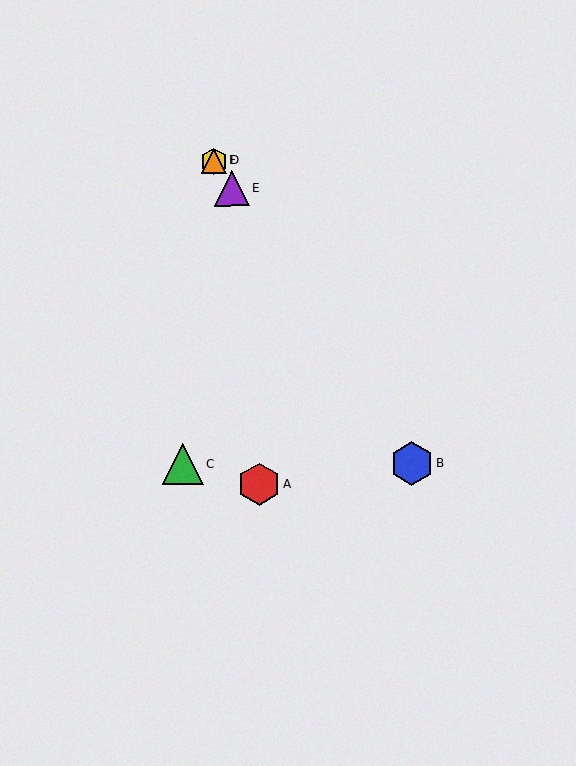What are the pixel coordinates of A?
Object A is at (259, 485).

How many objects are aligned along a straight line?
4 objects (B, D, E, F) are aligned along a straight line.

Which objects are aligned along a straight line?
Objects B, D, E, F are aligned along a straight line.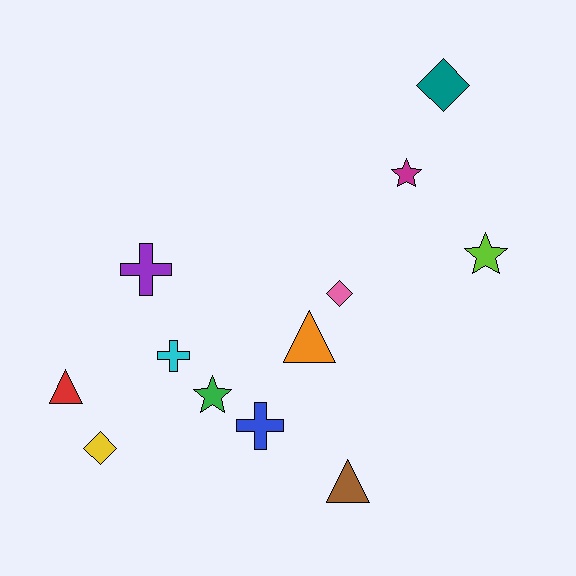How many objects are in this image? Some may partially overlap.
There are 12 objects.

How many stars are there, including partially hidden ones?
There are 3 stars.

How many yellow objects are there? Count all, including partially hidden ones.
There is 1 yellow object.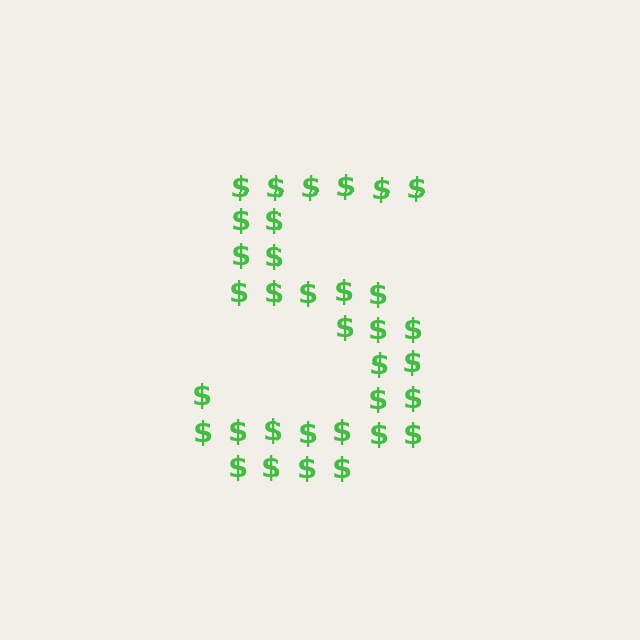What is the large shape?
The large shape is the digit 5.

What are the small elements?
The small elements are dollar signs.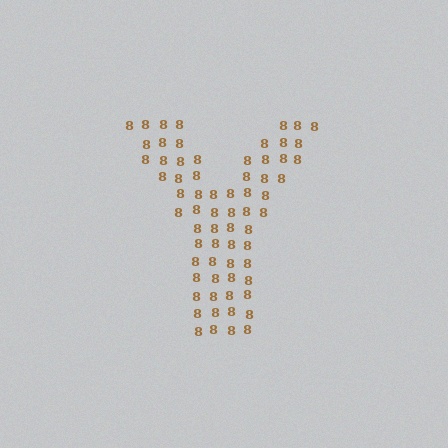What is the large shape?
The large shape is the letter Y.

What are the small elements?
The small elements are digit 8's.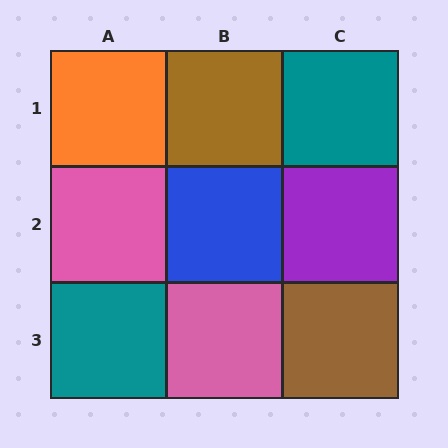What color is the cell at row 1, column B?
Brown.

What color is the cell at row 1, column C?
Teal.